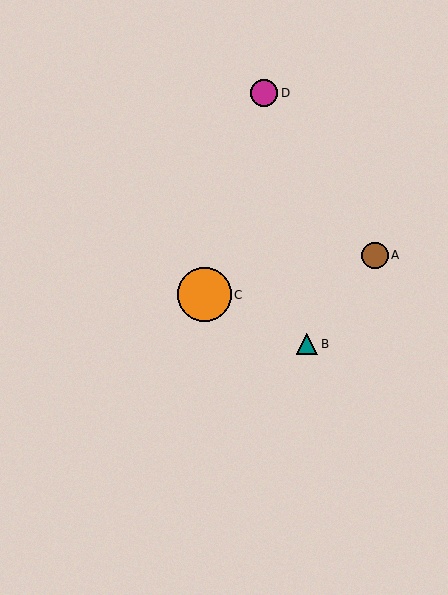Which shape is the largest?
The orange circle (labeled C) is the largest.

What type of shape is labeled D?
Shape D is a magenta circle.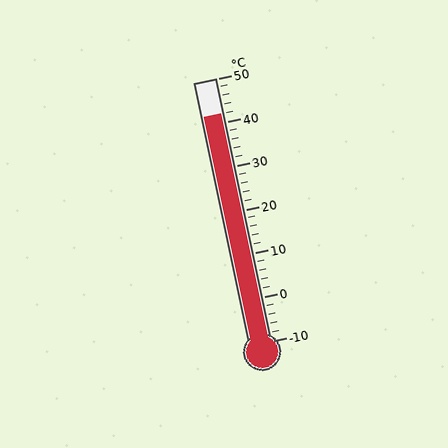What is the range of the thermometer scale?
The thermometer scale ranges from -10°C to 50°C.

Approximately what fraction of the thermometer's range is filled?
The thermometer is filled to approximately 85% of its range.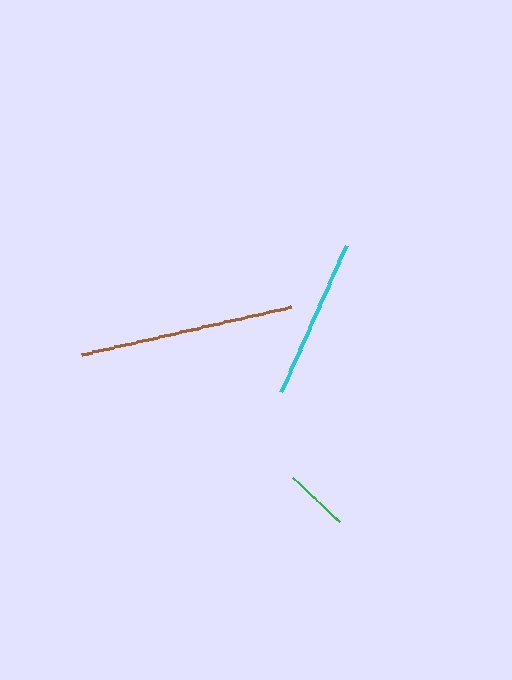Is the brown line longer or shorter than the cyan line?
The brown line is longer than the cyan line.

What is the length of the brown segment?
The brown segment is approximately 214 pixels long.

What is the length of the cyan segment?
The cyan segment is approximately 161 pixels long.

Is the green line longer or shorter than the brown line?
The brown line is longer than the green line.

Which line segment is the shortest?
The green line is the shortest at approximately 64 pixels.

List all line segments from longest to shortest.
From longest to shortest: brown, cyan, green.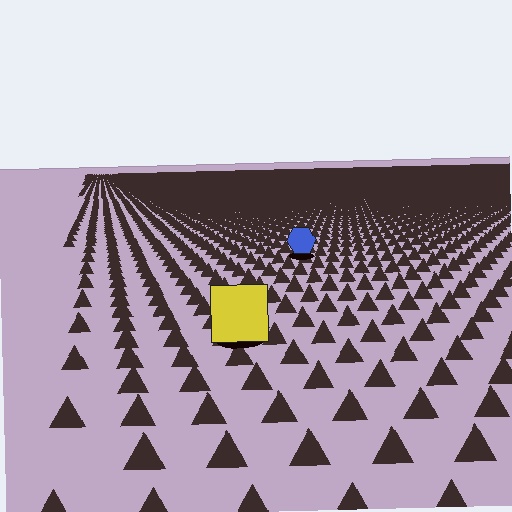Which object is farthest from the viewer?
The blue hexagon is farthest from the viewer. It appears smaller and the ground texture around it is denser.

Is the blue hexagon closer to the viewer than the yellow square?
No. The yellow square is closer — you can tell from the texture gradient: the ground texture is coarser near it.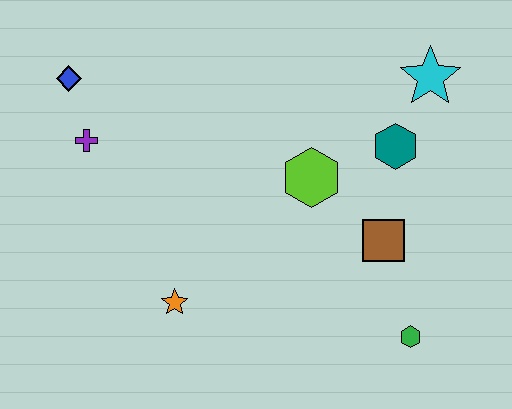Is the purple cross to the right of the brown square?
No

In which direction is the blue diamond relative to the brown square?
The blue diamond is to the left of the brown square.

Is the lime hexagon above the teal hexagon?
No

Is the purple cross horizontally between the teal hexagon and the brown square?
No